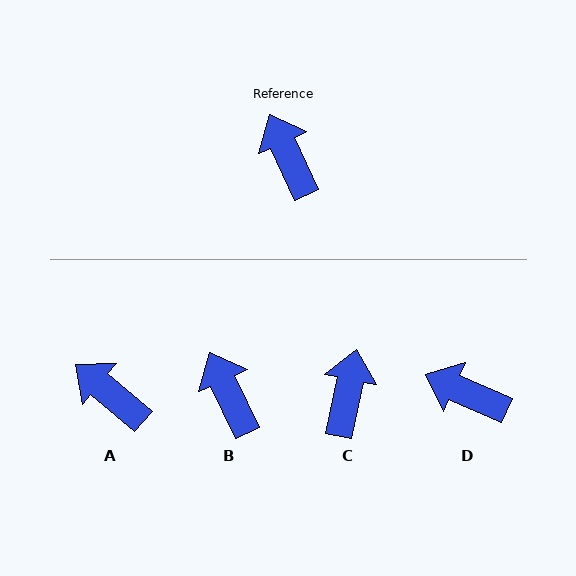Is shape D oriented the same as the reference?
No, it is off by about 41 degrees.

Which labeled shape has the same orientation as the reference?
B.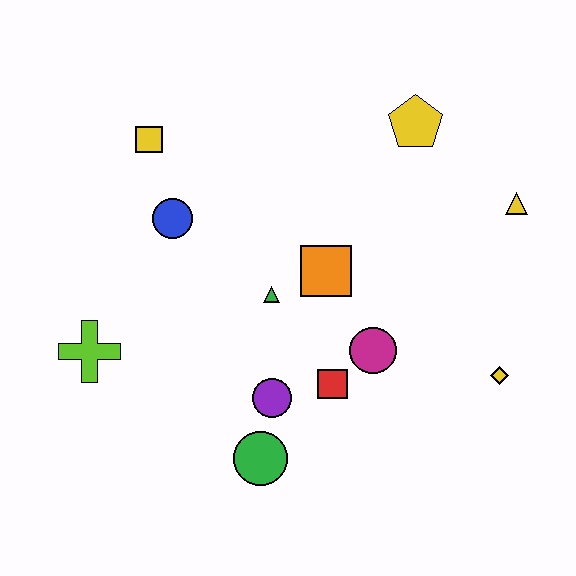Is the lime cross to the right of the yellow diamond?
No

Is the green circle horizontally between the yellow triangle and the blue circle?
Yes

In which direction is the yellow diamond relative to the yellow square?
The yellow diamond is to the right of the yellow square.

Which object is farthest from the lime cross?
The yellow triangle is farthest from the lime cross.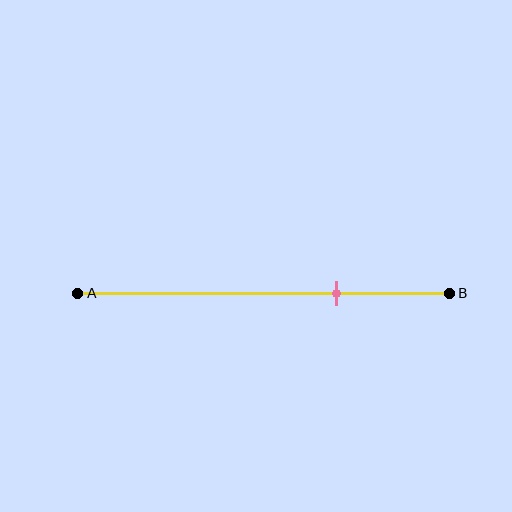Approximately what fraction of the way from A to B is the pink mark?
The pink mark is approximately 70% of the way from A to B.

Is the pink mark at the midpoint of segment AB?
No, the mark is at about 70% from A, not at the 50% midpoint.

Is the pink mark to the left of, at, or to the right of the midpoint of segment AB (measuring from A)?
The pink mark is to the right of the midpoint of segment AB.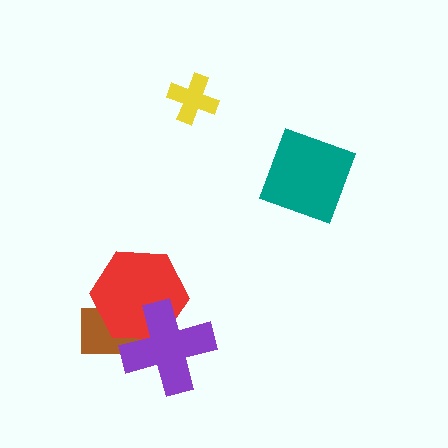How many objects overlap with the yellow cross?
0 objects overlap with the yellow cross.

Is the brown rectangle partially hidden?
Yes, it is partially covered by another shape.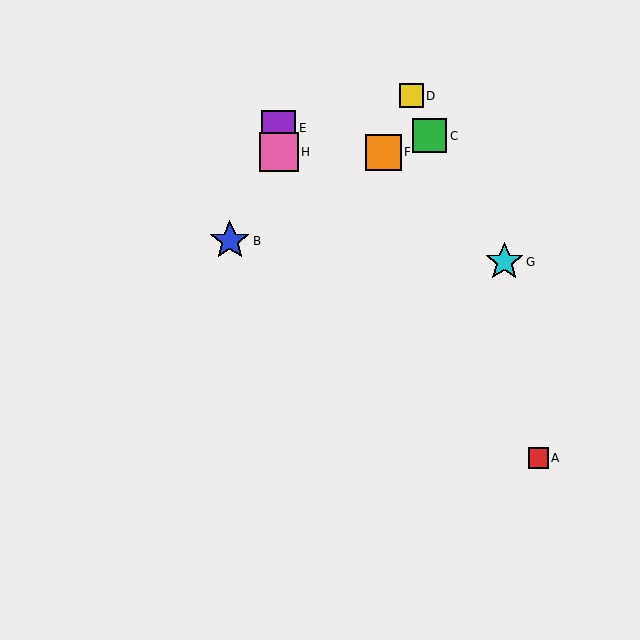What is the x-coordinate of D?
Object D is at x≈411.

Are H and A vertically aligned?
No, H is at x≈279 and A is at x≈538.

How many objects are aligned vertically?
2 objects (E, H) are aligned vertically.